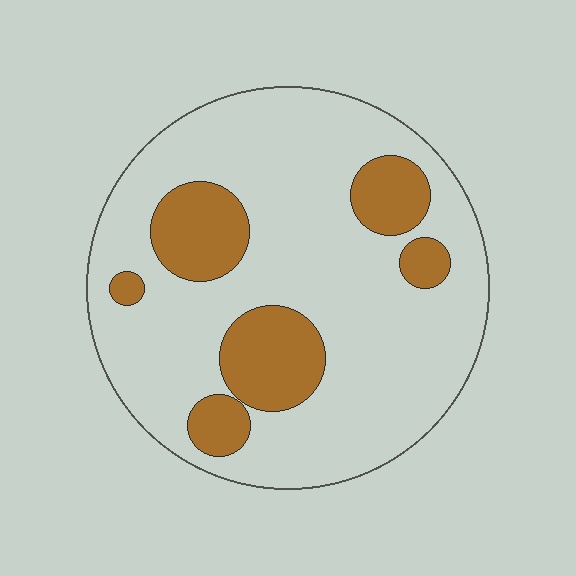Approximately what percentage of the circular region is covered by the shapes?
Approximately 20%.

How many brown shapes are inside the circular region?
6.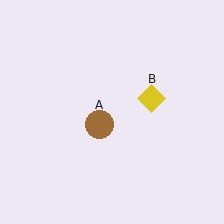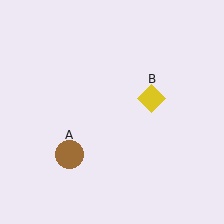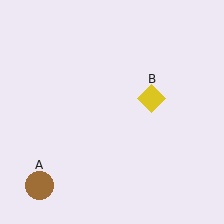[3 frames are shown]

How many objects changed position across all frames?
1 object changed position: brown circle (object A).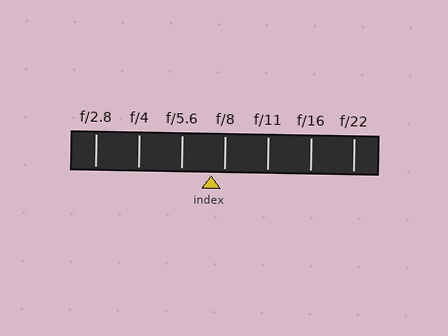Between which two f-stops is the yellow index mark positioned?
The index mark is between f/5.6 and f/8.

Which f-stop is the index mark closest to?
The index mark is closest to f/8.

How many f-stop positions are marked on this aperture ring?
There are 7 f-stop positions marked.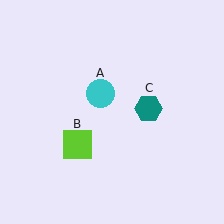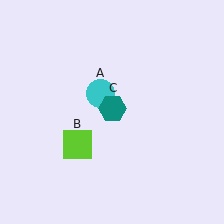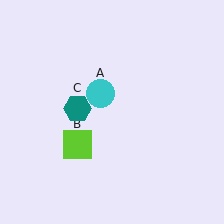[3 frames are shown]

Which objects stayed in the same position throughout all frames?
Cyan circle (object A) and lime square (object B) remained stationary.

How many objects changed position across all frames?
1 object changed position: teal hexagon (object C).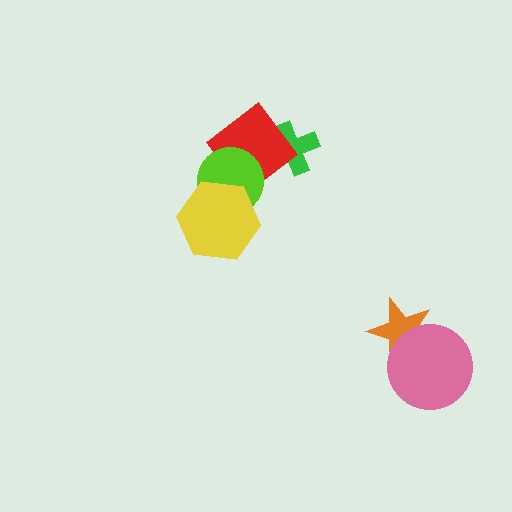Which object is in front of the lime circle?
The yellow hexagon is in front of the lime circle.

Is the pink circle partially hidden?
No, no other shape covers it.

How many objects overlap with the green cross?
1 object overlaps with the green cross.